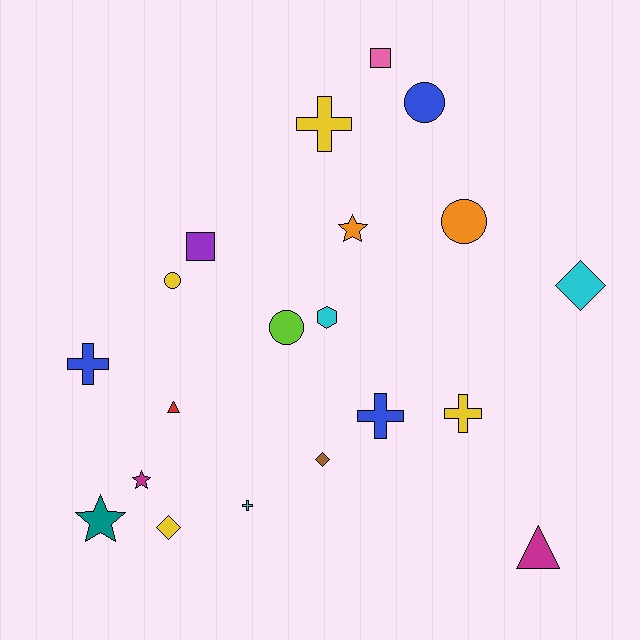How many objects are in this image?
There are 20 objects.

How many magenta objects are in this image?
There are 2 magenta objects.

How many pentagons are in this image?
There are no pentagons.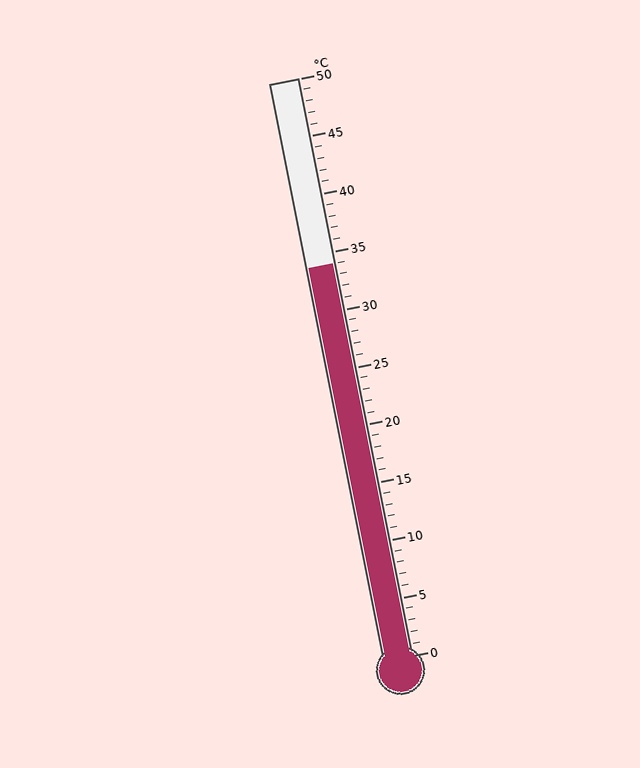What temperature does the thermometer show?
The thermometer shows approximately 34°C.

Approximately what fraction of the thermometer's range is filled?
The thermometer is filled to approximately 70% of its range.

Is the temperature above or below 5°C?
The temperature is above 5°C.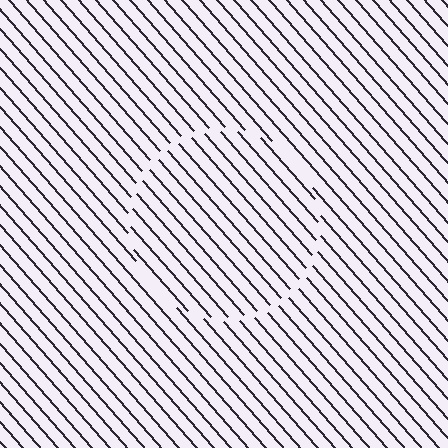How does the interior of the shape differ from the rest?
The interior of the shape contains the same grating, shifted by half a period — the contour is defined by the phase discontinuity where line-ends from the inner and outer gratings abut.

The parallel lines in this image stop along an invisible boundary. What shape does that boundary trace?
An illusory circle. The interior of the shape contains the same grating, shifted by half a period — the contour is defined by the phase discontinuity where line-ends from the inner and outer gratings abut.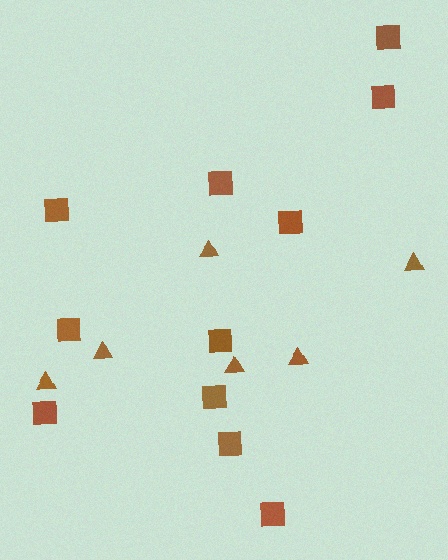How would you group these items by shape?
There are 2 groups: one group of triangles (6) and one group of squares (11).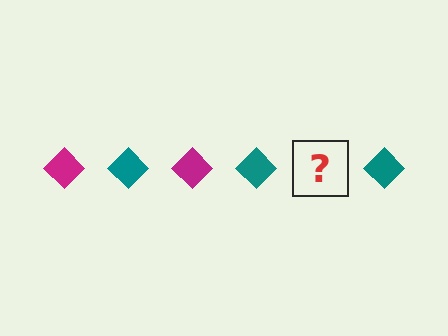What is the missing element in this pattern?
The missing element is a magenta diamond.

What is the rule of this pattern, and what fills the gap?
The rule is that the pattern cycles through magenta, teal diamonds. The gap should be filled with a magenta diamond.